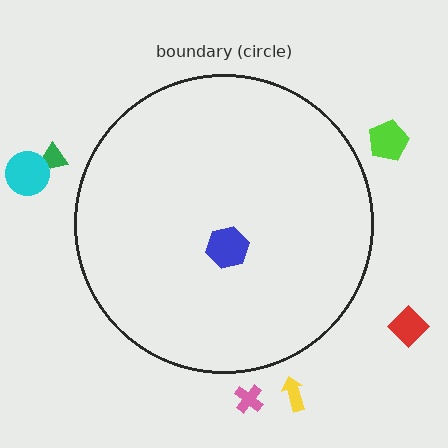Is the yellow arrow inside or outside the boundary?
Outside.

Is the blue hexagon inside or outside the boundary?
Inside.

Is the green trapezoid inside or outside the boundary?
Outside.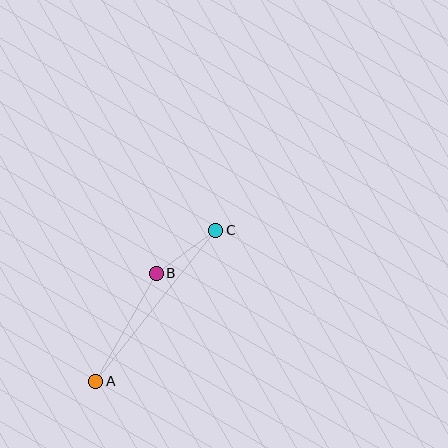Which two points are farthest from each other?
Points A and C are farthest from each other.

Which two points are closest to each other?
Points B and C are closest to each other.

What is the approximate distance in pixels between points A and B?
The distance between A and B is approximately 124 pixels.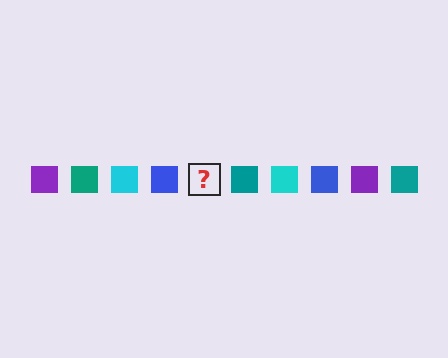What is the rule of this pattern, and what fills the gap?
The rule is that the pattern cycles through purple, teal, cyan, blue squares. The gap should be filled with a purple square.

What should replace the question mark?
The question mark should be replaced with a purple square.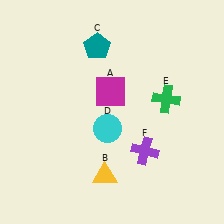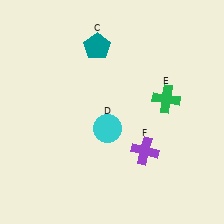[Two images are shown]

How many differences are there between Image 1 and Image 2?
There are 2 differences between the two images.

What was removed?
The yellow triangle (B), the magenta square (A) were removed in Image 2.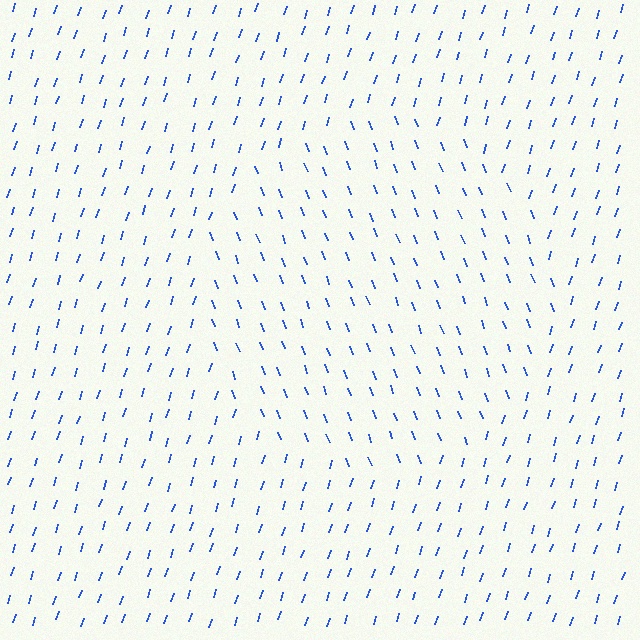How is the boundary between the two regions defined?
The boundary is defined purely by a change in line orientation (approximately 38 degrees difference). All lines are the same color and thickness.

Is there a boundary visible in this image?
Yes, there is a texture boundary formed by a change in line orientation.